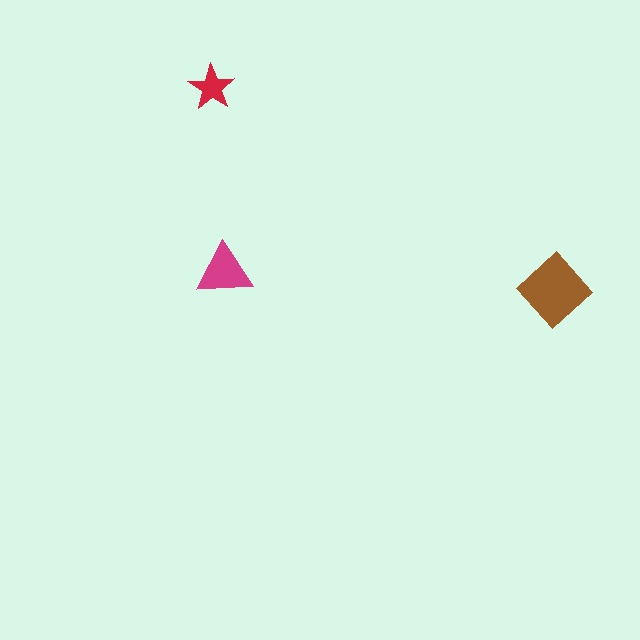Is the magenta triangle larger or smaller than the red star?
Larger.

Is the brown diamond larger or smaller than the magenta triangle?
Larger.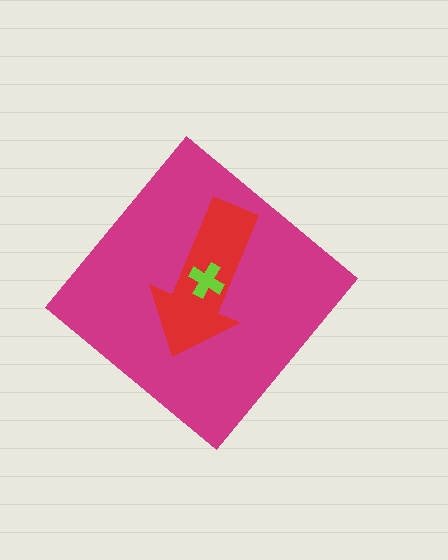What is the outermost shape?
The magenta diamond.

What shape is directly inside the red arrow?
The lime cross.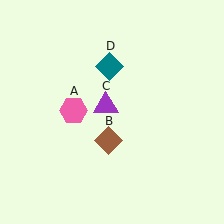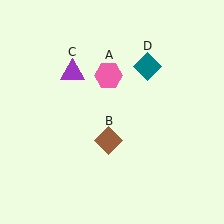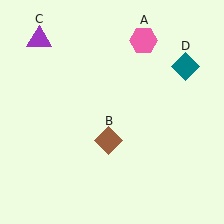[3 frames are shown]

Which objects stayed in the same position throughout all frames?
Brown diamond (object B) remained stationary.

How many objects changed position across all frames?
3 objects changed position: pink hexagon (object A), purple triangle (object C), teal diamond (object D).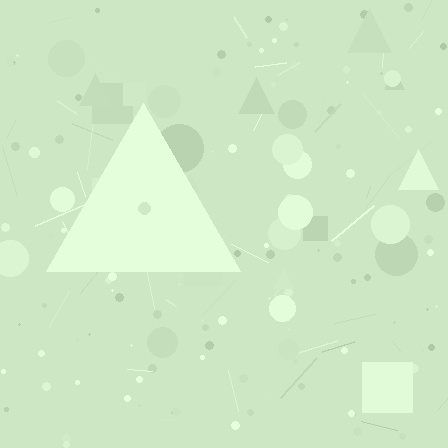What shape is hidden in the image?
A triangle is hidden in the image.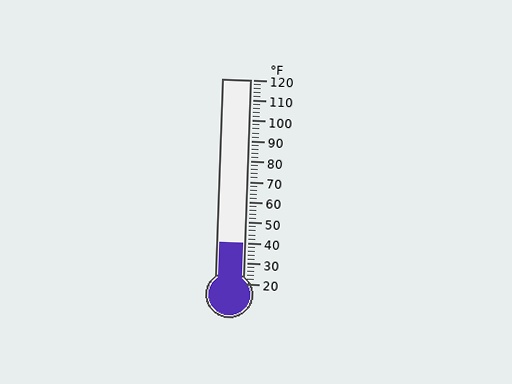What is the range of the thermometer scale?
The thermometer scale ranges from 20°F to 120°F.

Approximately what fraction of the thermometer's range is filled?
The thermometer is filled to approximately 20% of its range.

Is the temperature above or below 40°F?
The temperature is at 40°F.